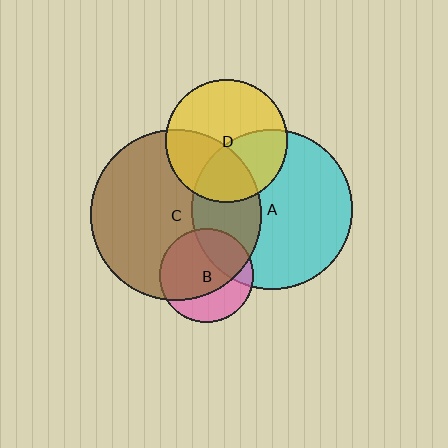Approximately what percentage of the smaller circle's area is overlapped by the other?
Approximately 35%.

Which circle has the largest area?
Circle C (brown).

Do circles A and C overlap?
Yes.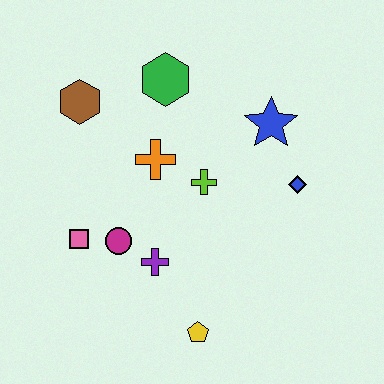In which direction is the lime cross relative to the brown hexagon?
The lime cross is to the right of the brown hexagon.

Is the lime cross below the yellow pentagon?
No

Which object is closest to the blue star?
The blue diamond is closest to the blue star.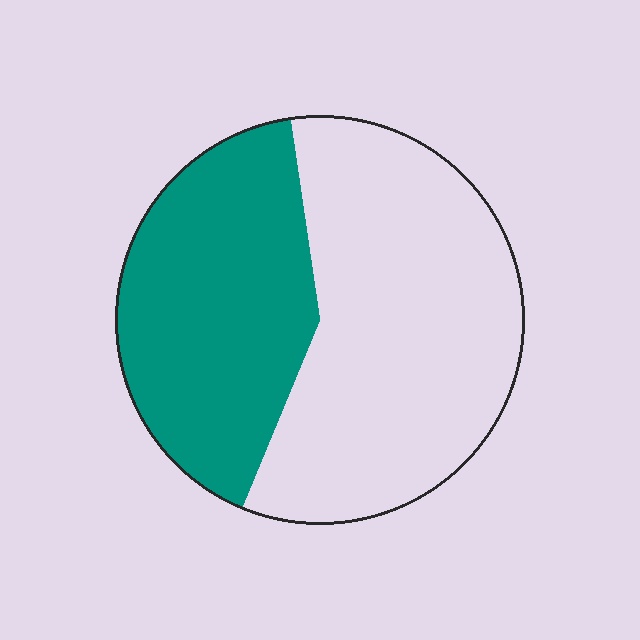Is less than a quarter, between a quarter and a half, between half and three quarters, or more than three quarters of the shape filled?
Between a quarter and a half.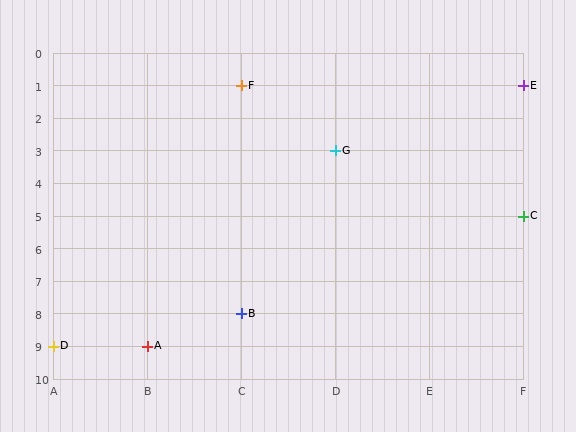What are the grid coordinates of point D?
Point D is at grid coordinates (A, 9).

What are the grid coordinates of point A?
Point A is at grid coordinates (B, 9).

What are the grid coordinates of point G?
Point G is at grid coordinates (D, 3).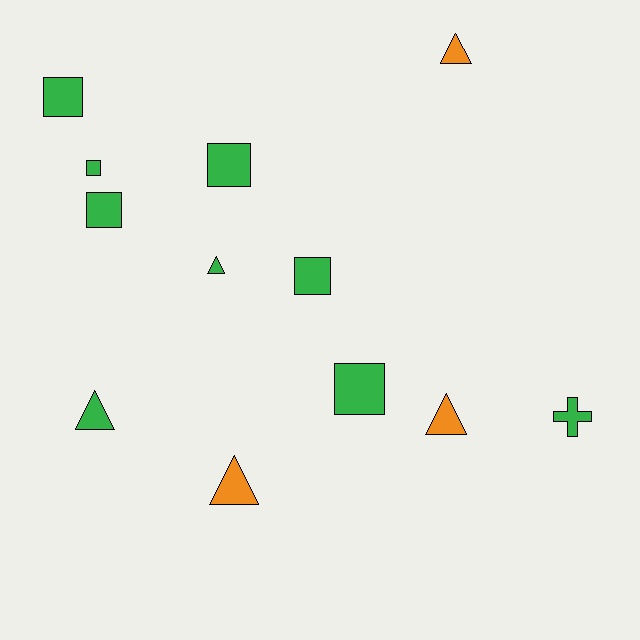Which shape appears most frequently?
Square, with 6 objects.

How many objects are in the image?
There are 12 objects.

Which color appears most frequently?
Green, with 9 objects.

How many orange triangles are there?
There are 3 orange triangles.